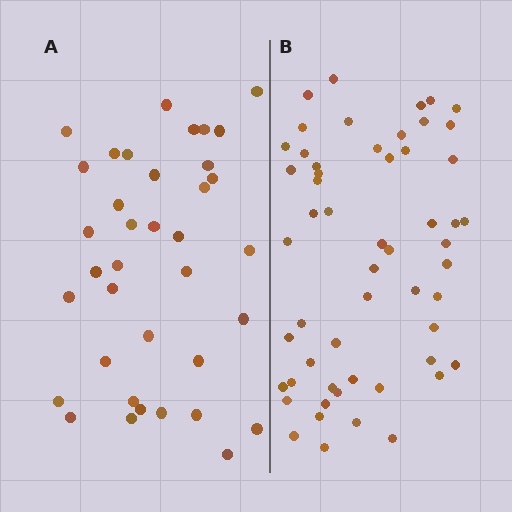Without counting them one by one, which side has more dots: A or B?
Region B (the right region) has more dots.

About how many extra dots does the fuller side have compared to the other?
Region B has approximately 20 more dots than region A.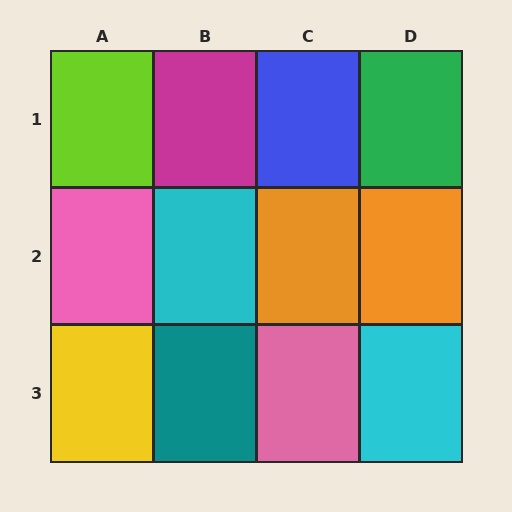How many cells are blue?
1 cell is blue.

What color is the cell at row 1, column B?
Magenta.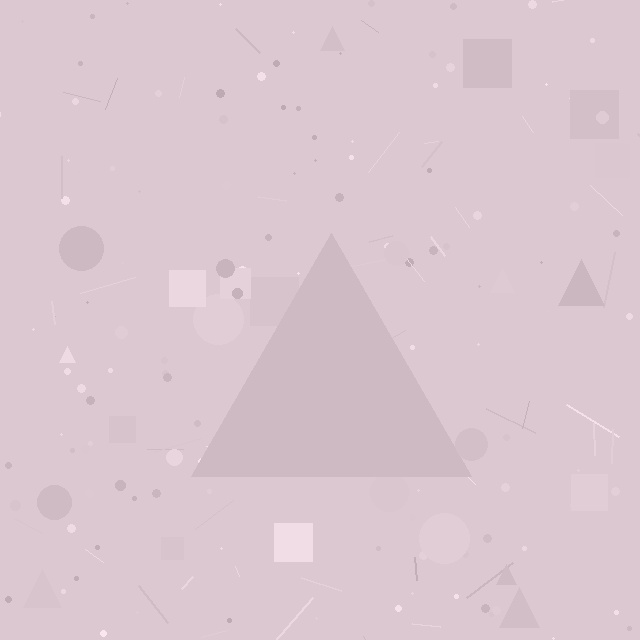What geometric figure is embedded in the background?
A triangle is embedded in the background.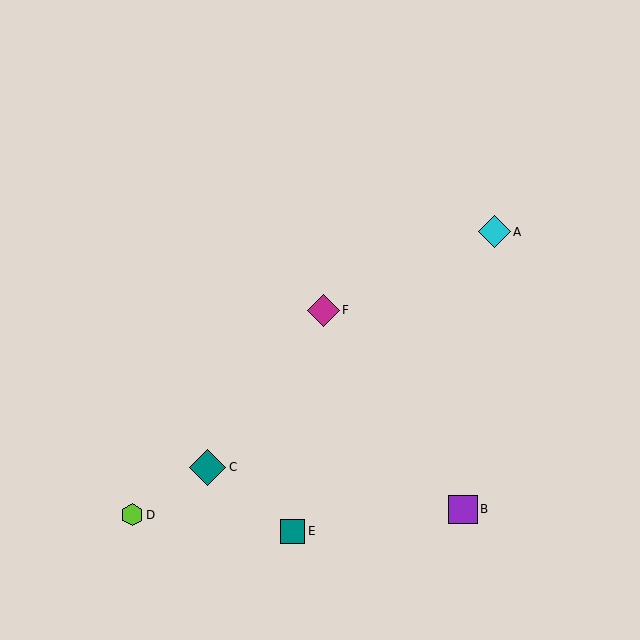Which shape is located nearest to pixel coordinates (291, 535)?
The teal square (labeled E) at (293, 531) is nearest to that location.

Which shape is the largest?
The teal diamond (labeled C) is the largest.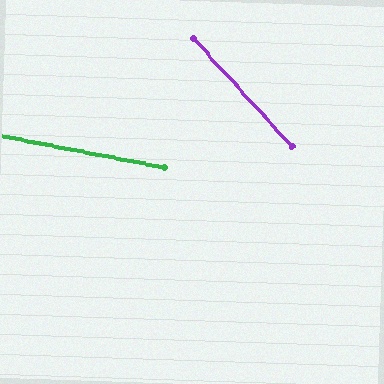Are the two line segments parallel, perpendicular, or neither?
Neither parallel nor perpendicular — they differ by about 37°.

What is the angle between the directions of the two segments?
Approximately 37 degrees.